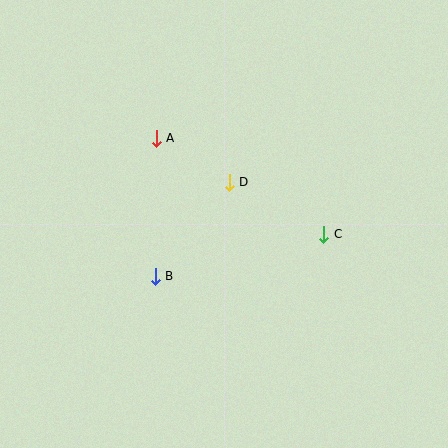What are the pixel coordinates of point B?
Point B is at (155, 276).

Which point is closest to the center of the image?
Point D at (229, 182) is closest to the center.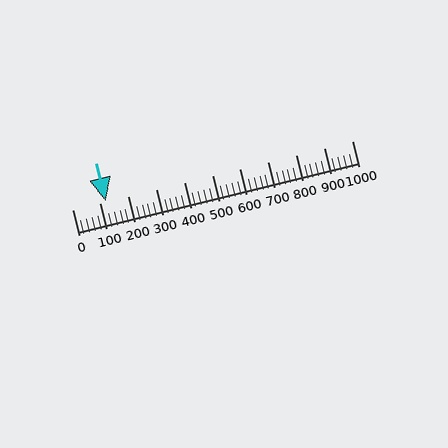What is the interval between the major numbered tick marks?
The major tick marks are spaced 100 units apart.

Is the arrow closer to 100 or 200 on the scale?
The arrow is closer to 100.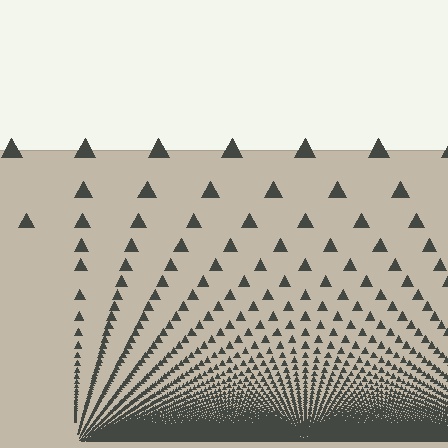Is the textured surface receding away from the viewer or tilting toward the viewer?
The surface appears to tilt toward the viewer. Texture elements get larger and sparser toward the top.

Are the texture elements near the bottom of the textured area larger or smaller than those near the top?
Smaller. The gradient is inverted — elements near the bottom are smaller and denser.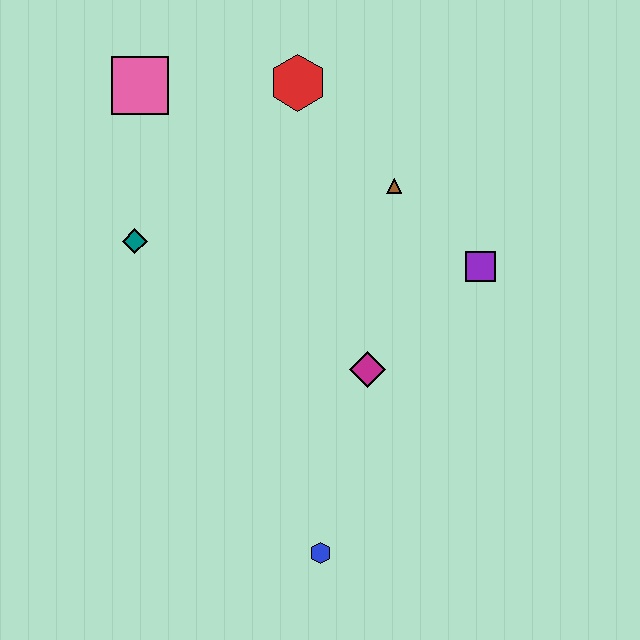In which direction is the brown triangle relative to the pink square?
The brown triangle is to the right of the pink square.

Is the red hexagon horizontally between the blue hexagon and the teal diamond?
Yes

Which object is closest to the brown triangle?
The purple square is closest to the brown triangle.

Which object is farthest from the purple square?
The pink square is farthest from the purple square.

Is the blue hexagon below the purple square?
Yes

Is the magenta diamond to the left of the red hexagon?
No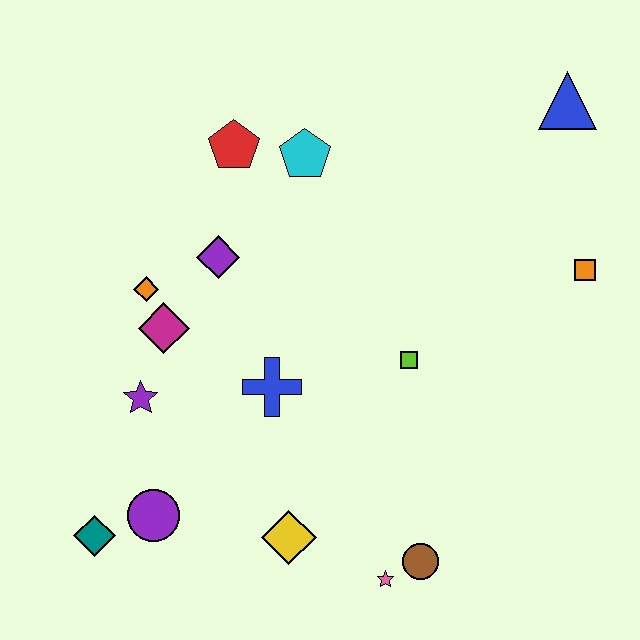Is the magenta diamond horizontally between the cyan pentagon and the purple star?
Yes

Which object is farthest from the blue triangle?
The teal diamond is farthest from the blue triangle.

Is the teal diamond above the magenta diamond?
No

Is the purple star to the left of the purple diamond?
Yes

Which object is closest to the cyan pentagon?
The red pentagon is closest to the cyan pentagon.